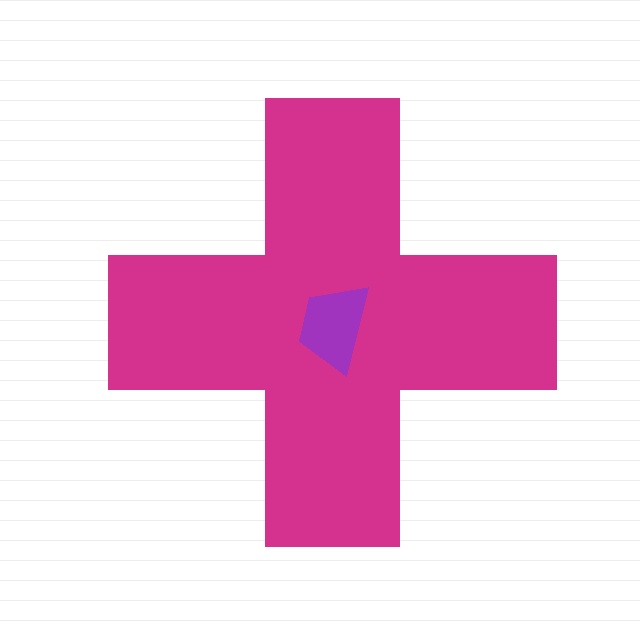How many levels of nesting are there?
2.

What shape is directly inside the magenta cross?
The purple trapezoid.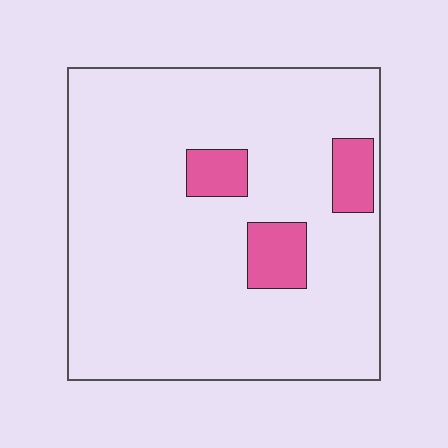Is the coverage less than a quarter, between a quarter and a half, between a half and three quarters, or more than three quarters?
Less than a quarter.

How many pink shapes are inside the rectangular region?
3.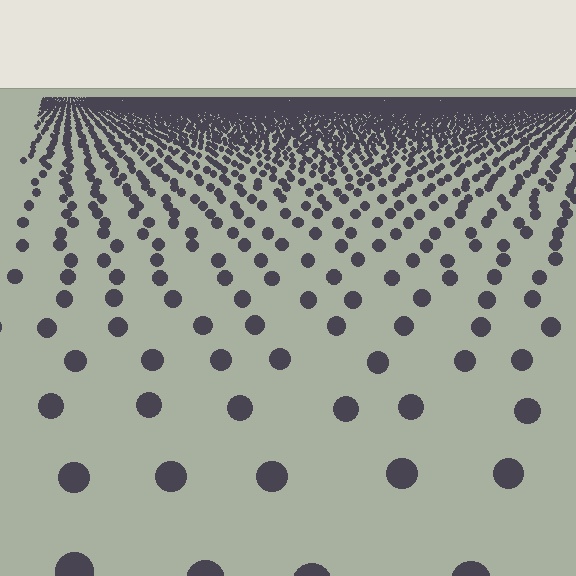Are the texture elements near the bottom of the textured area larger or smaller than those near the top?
Larger. Near the bottom, elements are closer to the viewer and appear at a bigger on-screen size.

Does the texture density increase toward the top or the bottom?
Density increases toward the top.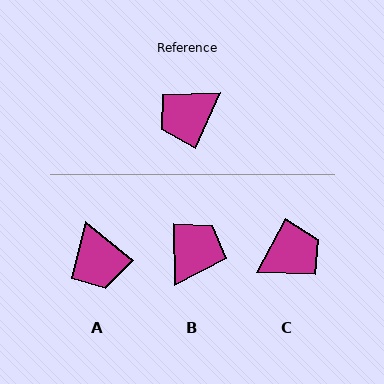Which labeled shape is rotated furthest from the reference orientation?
C, about 177 degrees away.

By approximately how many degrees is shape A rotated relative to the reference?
Approximately 74 degrees counter-clockwise.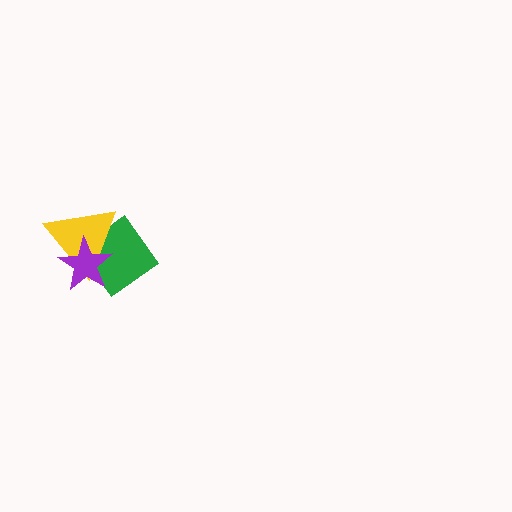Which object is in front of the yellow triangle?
The purple star is in front of the yellow triangle.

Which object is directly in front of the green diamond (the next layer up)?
The yellow triangle is directly in front of the green diamond.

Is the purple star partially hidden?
No, no other shape covers it.